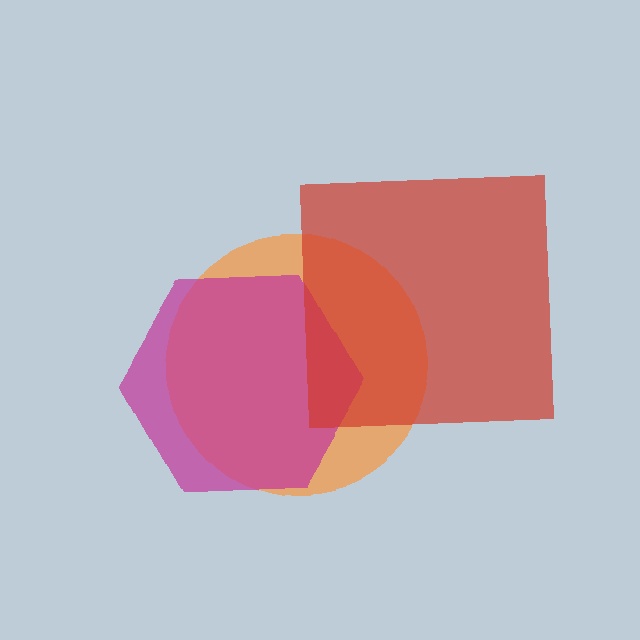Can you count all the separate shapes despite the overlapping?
Yes, there are 3 separate shapes.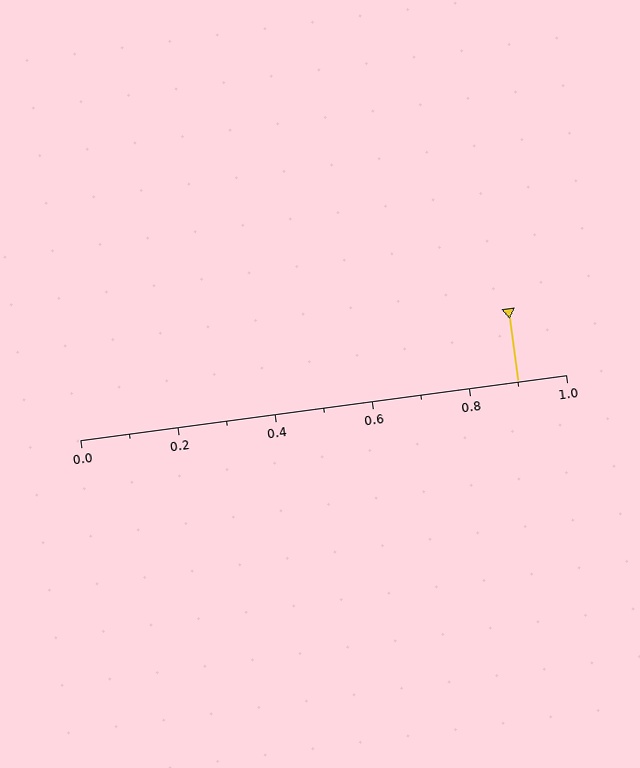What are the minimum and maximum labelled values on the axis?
The axis runs from 0.0 to 1.0.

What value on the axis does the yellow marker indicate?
The marker indicates approximately 0.9.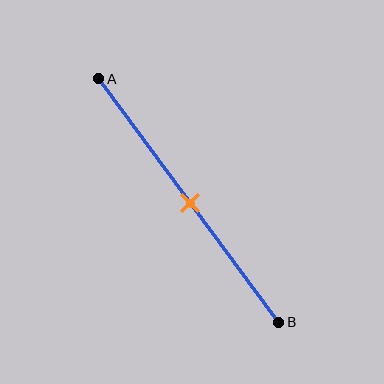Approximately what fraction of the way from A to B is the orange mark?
The orange mark is approximately 50% of the way from A to B.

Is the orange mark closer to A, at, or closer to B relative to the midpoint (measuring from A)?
The orange mark is approximately at the midpoint of segment AB.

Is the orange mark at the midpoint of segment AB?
Yes, the mark is approximately at the midpoint.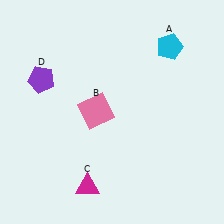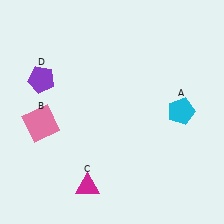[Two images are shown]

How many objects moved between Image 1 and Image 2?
2 objects moved between the two images.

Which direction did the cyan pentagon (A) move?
The cyan pentagon (A) moved down.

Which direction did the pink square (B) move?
The pink square (B) moved left.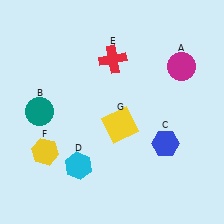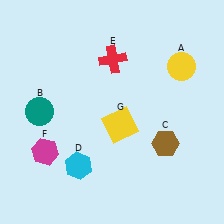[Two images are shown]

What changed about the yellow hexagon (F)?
In Image 1, F is yellow. In Image 2, it changed to magenta.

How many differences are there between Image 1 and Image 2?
There are 3 differences between the two images.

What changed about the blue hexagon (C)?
In Image 1, C is blue. In Image 2, it changed to brown.